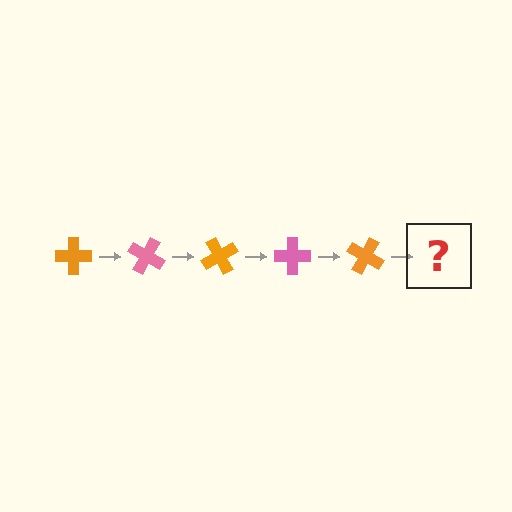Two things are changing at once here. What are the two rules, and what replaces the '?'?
The two rules are that it rotates 30 degrees each step and the color cycles through orange and pink. The '?' should be a pink cross, rotated 150 degrees from the start.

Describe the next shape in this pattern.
It should be a pink cross, rotated 150 degrees from the start.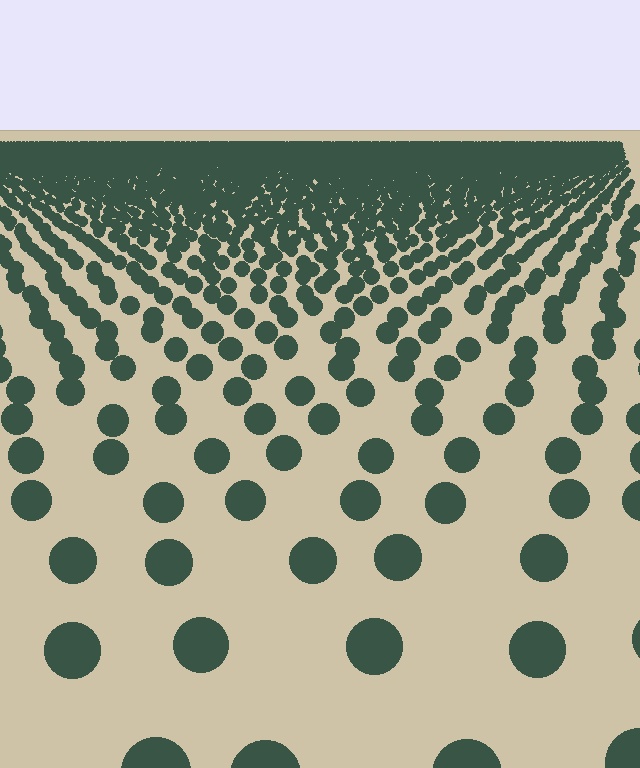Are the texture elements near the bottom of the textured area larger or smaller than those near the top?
Larger. Near the bottom, elements are closer to the viewer and appear at a bigger on-screen size.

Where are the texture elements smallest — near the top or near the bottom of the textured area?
Near the top.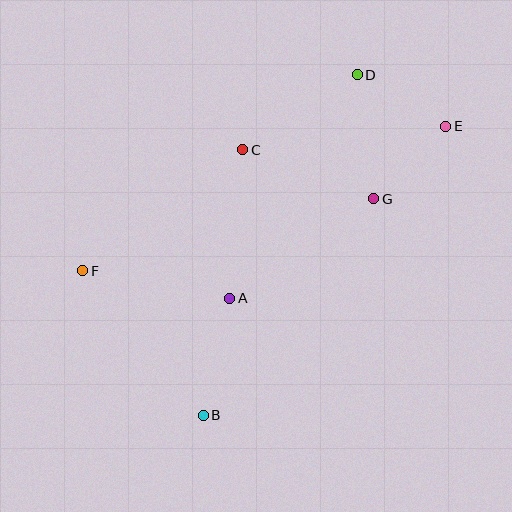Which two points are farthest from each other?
Points E and F are farthest from each other.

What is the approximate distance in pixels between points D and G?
The distance between D and G is approximately 125 pixels.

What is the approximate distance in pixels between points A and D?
The distance between A and D is approximately 257 pixels.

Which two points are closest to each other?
Points E and G are closest to each other.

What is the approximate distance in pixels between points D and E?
The distance between D and E is approximately 102 pixels.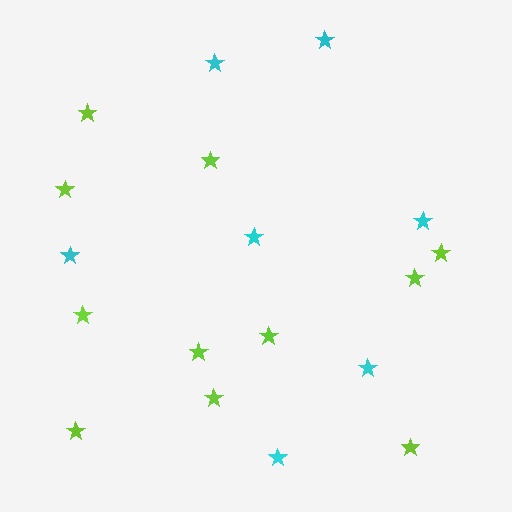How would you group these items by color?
There are 2 groups: one group of cyan stars (7) and one group of lime stars (11).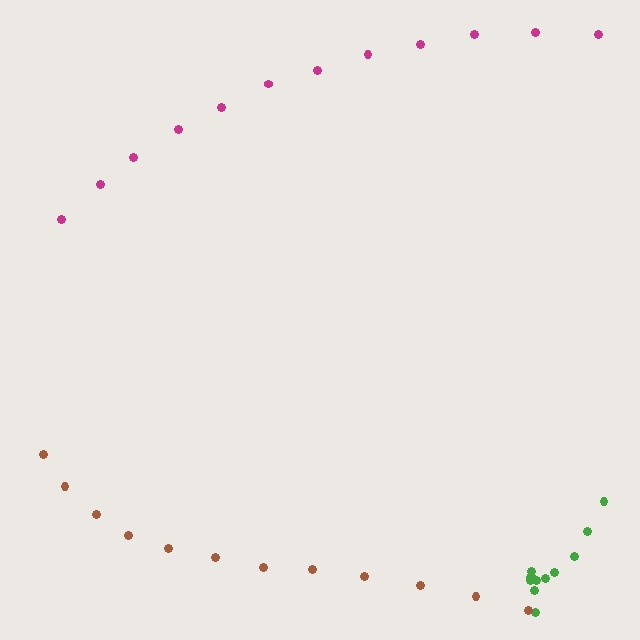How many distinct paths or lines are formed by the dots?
There are 3 distinct paths.